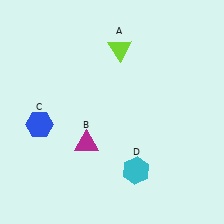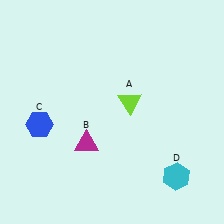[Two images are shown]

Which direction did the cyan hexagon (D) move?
The cyan hexagon (D) moved right.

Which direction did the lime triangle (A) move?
The lime triangle (A) moved down.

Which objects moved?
The objects that moved are: the lime triangle (A), the cyan hexagon (D).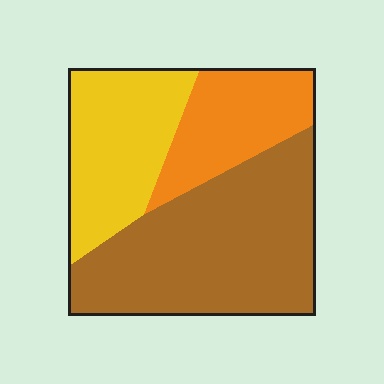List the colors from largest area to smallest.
From largest to smallest: brown, yellow, orange.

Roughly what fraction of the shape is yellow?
Yellow takes up between a sixth and a third of the shape.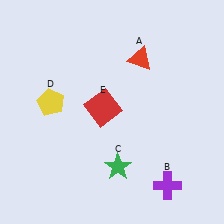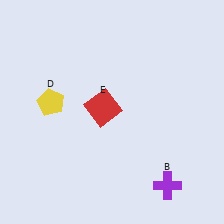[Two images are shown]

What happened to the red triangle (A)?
The red triangle (A) was removed in Image 2. It was in the top-right area of Image 1.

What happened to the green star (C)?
The green star (C) was removed in Image 2. It was in the bottom-right area of Image 1.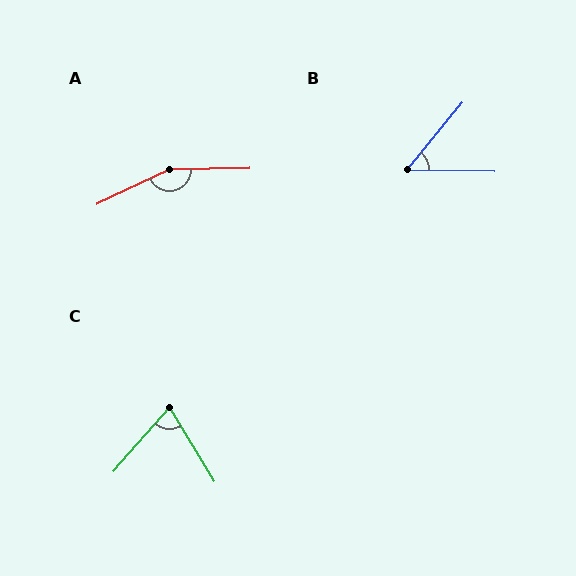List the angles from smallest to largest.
B (52°), C (73°), A (156°).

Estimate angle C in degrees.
Approximately 73 degrees.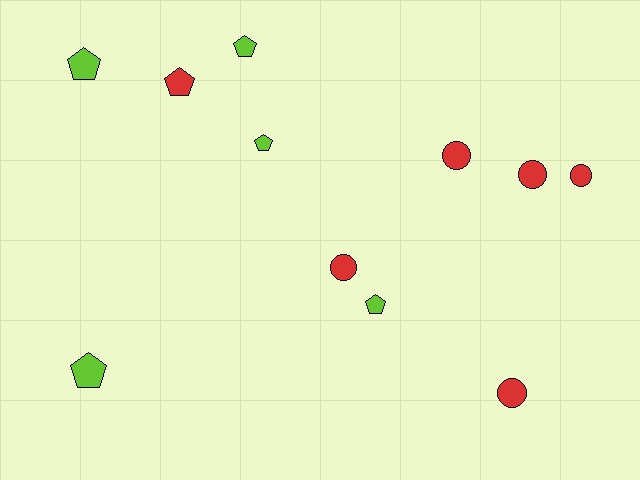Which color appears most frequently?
Red, with 6 objects.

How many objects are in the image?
There are 11 objects.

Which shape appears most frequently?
Pentagon, with 6 objects.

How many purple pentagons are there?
There are no purple pentagons.